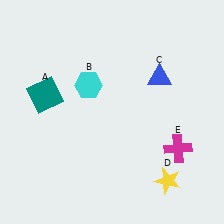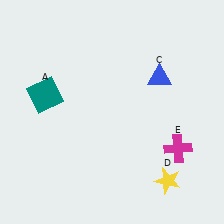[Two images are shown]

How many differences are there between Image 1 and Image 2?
There is 1 difference between the two images.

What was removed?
The cyan hexagon (B) was removed in Image 2.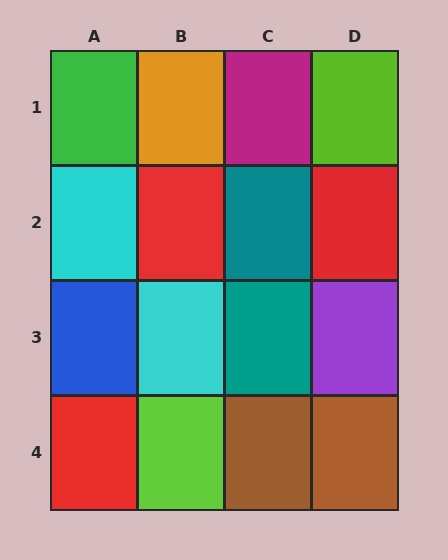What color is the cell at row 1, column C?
Magenta.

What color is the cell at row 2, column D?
Red.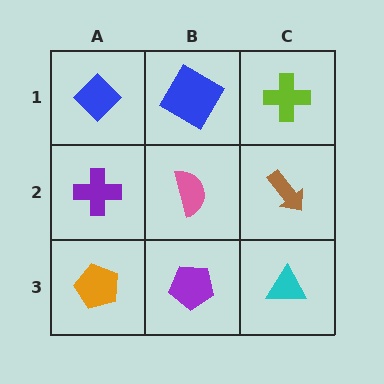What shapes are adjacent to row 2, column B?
A blue diamond (row 1, column B), a purple pentagon (row 3, column B), a purple cross (row 2, column A), a brown arrow (row 2, column C).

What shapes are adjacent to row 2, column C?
A lime cross (row 1, column C), a cyan triangle (row 3, column C), a pink semicircle (row 2, column B).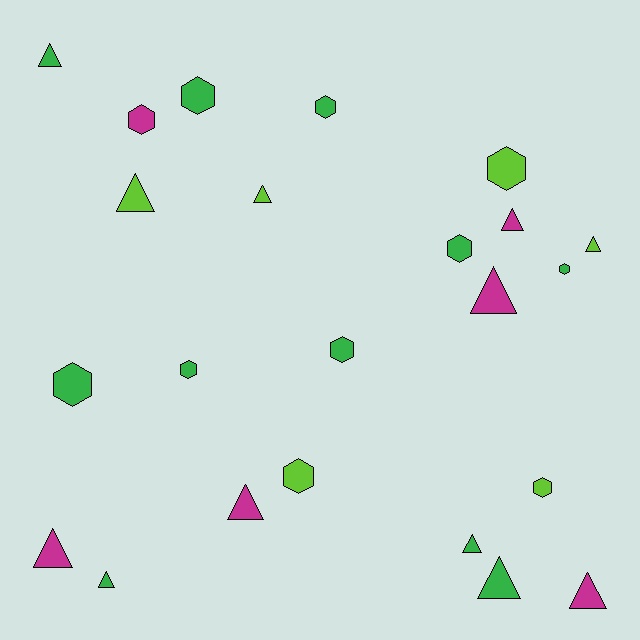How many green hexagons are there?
There are 7 green hexagons.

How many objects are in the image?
There are 23 objects.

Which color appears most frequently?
Green, with 11 objects.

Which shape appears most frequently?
Triangle, with 12 objects.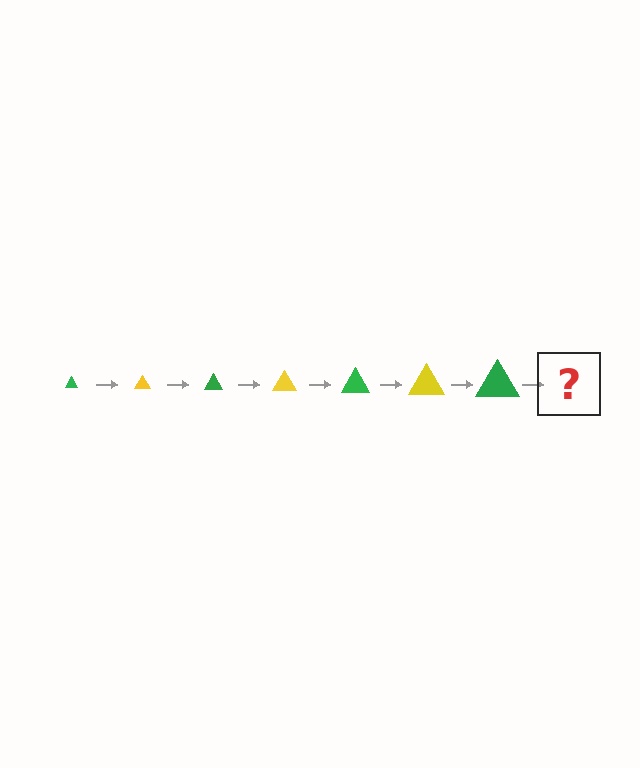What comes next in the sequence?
The next element should be a yellow triangle, larger than the previous one.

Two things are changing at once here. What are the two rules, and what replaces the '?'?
The two rules are that the triangle grows larger each step and the color cycles through green and yellow. The '?' should be a yellow triangle, larger than the previous one.